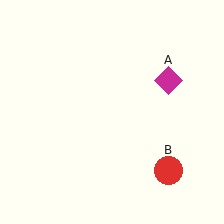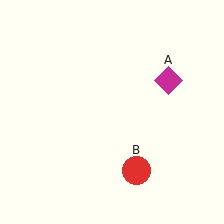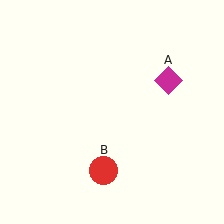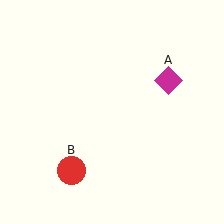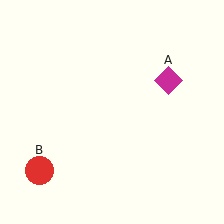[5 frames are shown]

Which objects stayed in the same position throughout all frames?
Magenta diamond (object A) remained stationary.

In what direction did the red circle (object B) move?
The red circle (object B) moved left.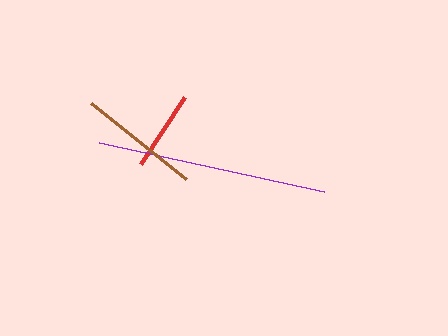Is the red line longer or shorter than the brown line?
The brown line is longer than the red line.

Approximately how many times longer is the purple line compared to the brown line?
The purple line is approximately 1.9 times the length of the brown line.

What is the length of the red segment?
The red segment is approximately 81 pixels long.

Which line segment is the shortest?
The red line is the shortest at approximately 81 pixels.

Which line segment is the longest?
The purple line is the longest at approximately 230 pixels.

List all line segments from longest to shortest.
From longest to shortest: purple, brown, red.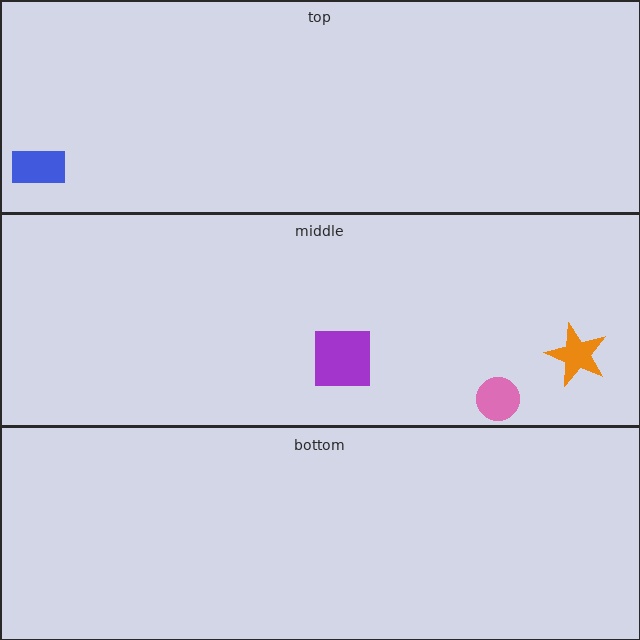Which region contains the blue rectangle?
The top region.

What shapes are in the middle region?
The orange star, the purple square, the pink circle.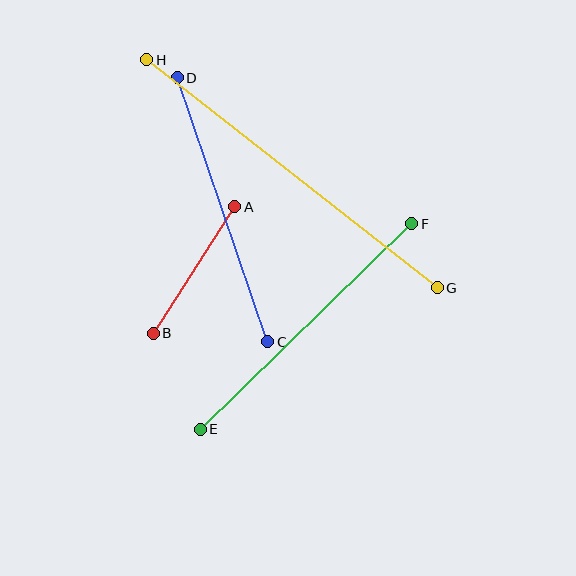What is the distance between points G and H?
The distance is approximately 369 pixels.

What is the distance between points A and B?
The distance is approximately 150 pixels.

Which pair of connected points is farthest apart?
Points G and H are farthest apart.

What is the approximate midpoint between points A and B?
The midpoint is at approximately (194, 270) pixels.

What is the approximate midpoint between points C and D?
The midpoint is at approximately (222, 210) pixels.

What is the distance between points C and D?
The distance is approximately 279 pixels.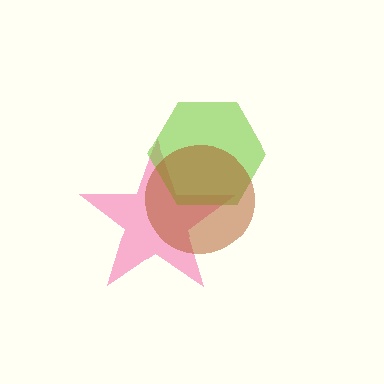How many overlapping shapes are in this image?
There are 3 overlapping shapes in the image.